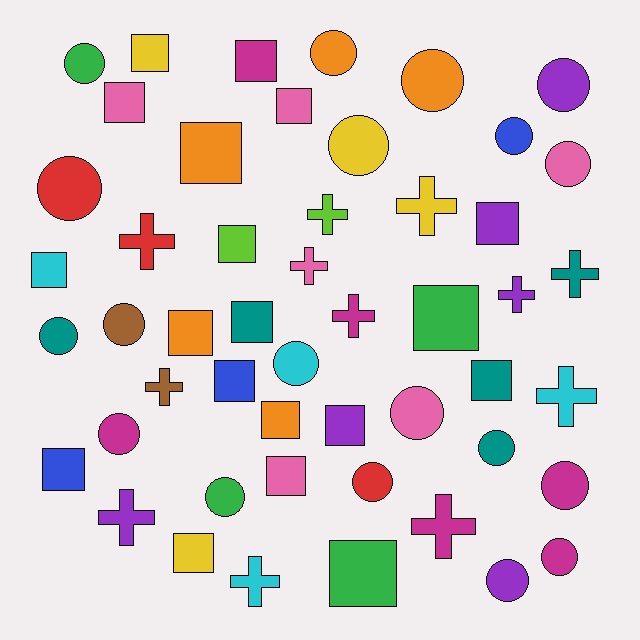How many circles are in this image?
There are 19 circles.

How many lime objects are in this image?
There are 2 lime objects.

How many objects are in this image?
There are 50 objects.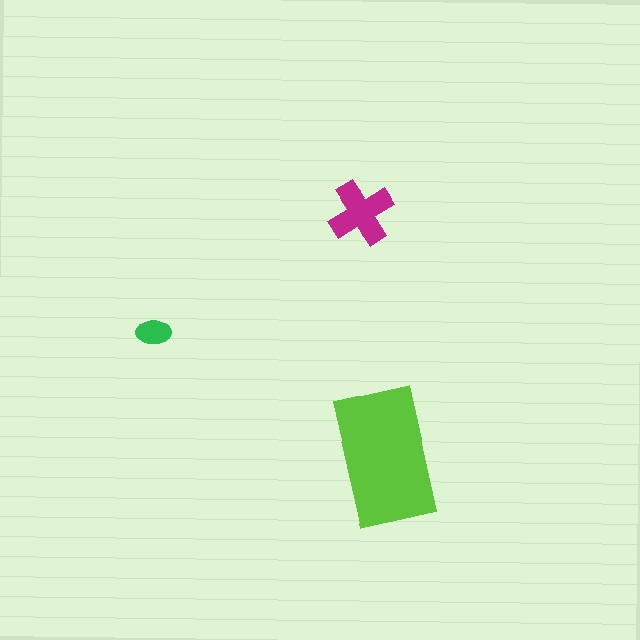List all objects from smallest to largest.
The green ellipse, the magenta cross, the lime rectangle.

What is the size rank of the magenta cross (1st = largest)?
2nd.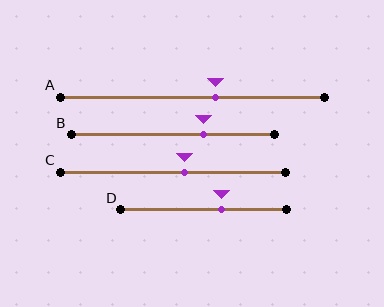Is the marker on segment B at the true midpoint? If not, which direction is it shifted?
No, the marker on segment B is shifted to the right by about 15% of the segment length.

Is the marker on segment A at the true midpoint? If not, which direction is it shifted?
No, the marker on segment A is shifted to the right by about 9% of the segment length.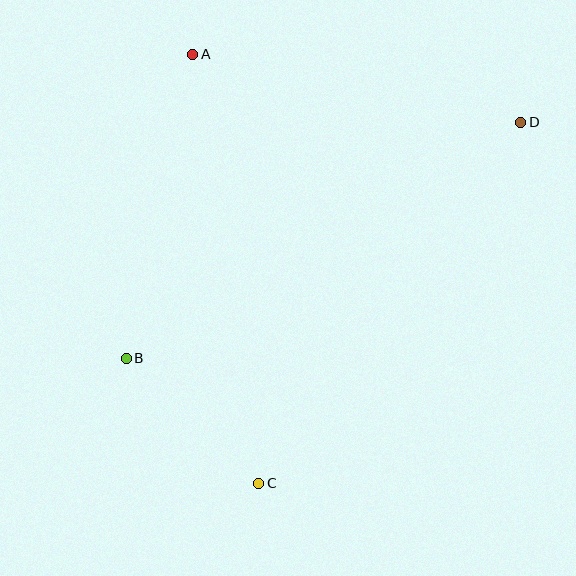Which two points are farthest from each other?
Points B and D are farthest from each other.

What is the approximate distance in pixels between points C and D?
The distance between C and D is approximately 446 pixels.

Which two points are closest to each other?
Points B and C are closest to each other.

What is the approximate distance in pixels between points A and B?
The distance between A and B is approximately 311 pixels.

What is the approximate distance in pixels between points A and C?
The distance between A and C is approximately 434 pixels.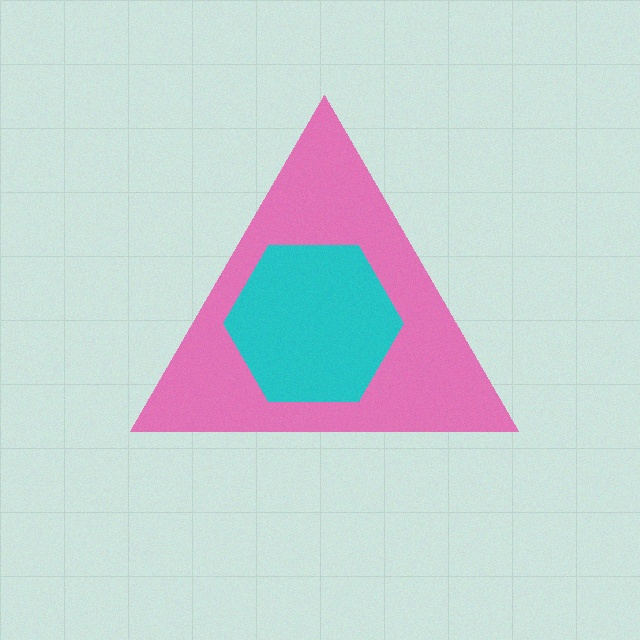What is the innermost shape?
The cyan hexagon.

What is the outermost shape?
The pink triangle.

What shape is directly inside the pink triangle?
The cyan hexagon.